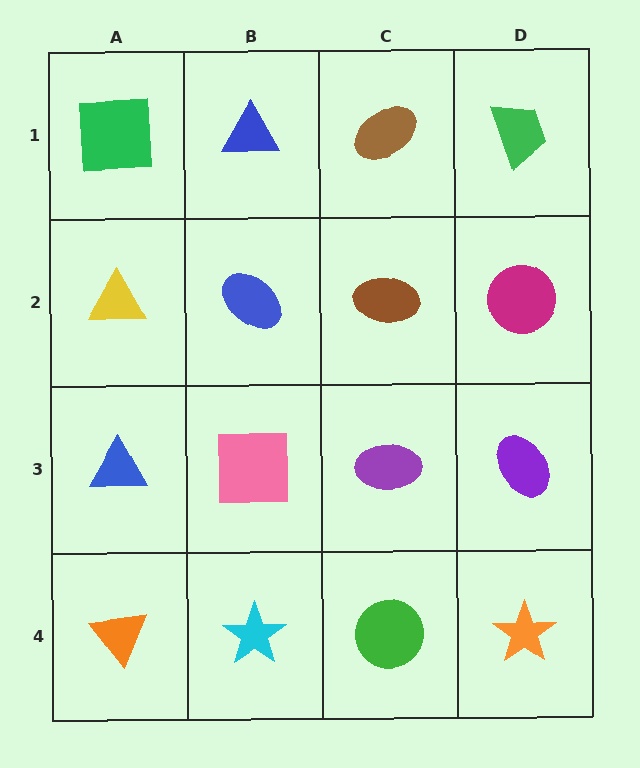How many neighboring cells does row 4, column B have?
3.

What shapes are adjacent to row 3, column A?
A yellow triangle (row 2, column A), an orange triangle (row 4, column A), a pink square (row 3, column B).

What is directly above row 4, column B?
A pink square.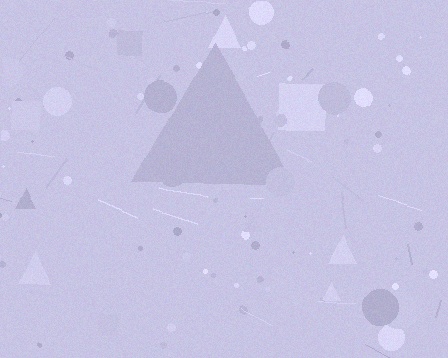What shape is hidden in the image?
A triangle is hidden in the image.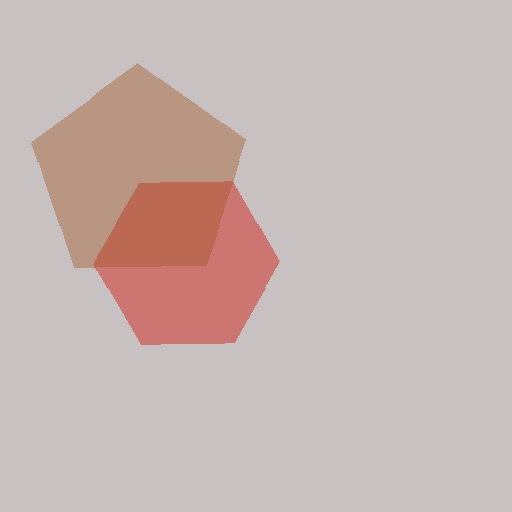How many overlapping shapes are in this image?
There are 2 overlapping shapes in the image.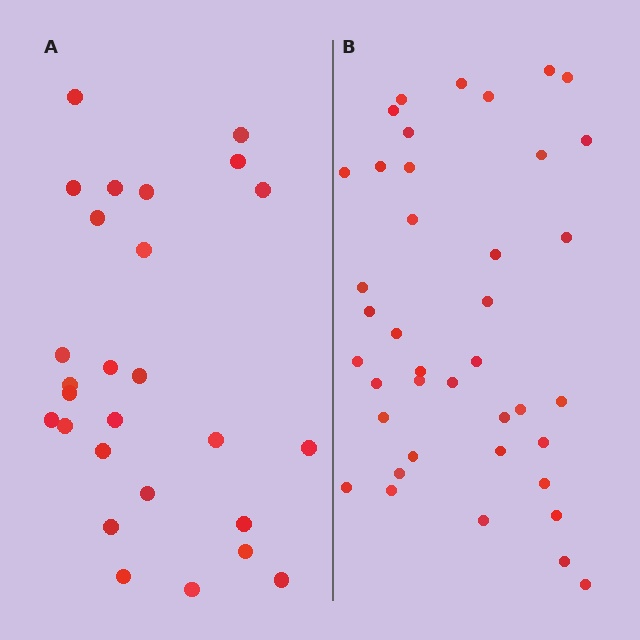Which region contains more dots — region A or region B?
Region B (the right region) has more dots.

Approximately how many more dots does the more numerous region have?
Region B has approximately 15 more dots than region A.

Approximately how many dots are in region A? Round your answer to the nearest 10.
About 30 dots. (The exact count is 27, which rounds to 30.)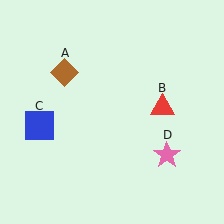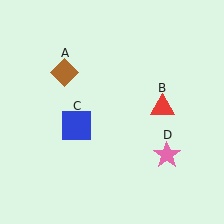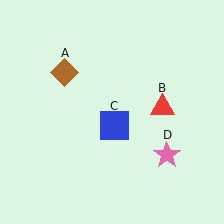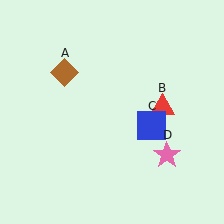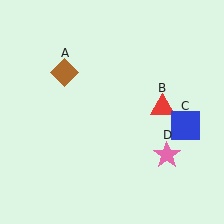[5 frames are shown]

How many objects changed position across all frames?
1 object changed position: blue square (object C).